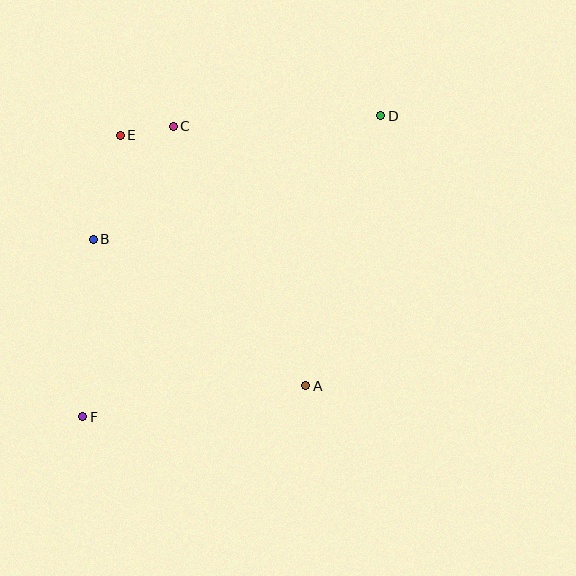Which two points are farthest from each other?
Points D and F are farthest from each other.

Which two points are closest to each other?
Points C and E are closest to each other.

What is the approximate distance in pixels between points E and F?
The distance between E and F is approximately 284 pixels.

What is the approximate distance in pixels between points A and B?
The distance between A and B is approximately 258 pixels.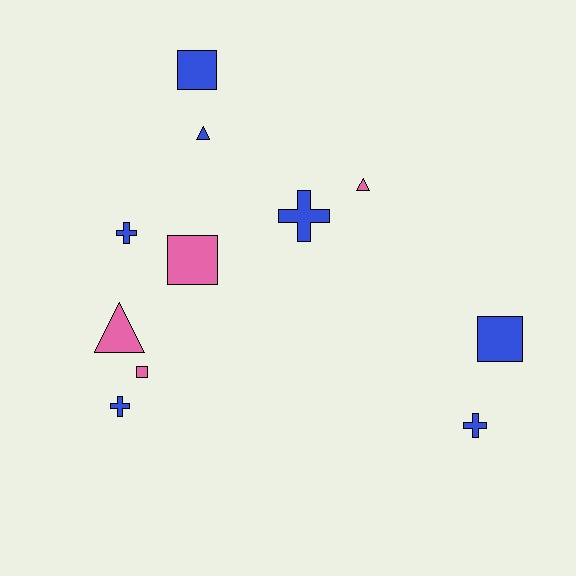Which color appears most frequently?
Blue, with 7 objects.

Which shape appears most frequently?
Square, with 4 objects.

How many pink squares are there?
There are 2 pink squares.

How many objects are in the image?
There are 11 objects.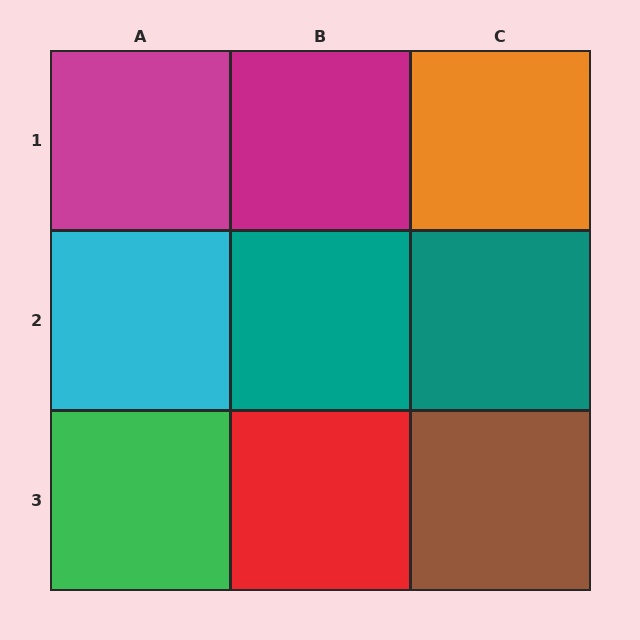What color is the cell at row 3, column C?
Brown.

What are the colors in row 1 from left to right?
Magenta, magenta, orange.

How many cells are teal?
2 cells are teal.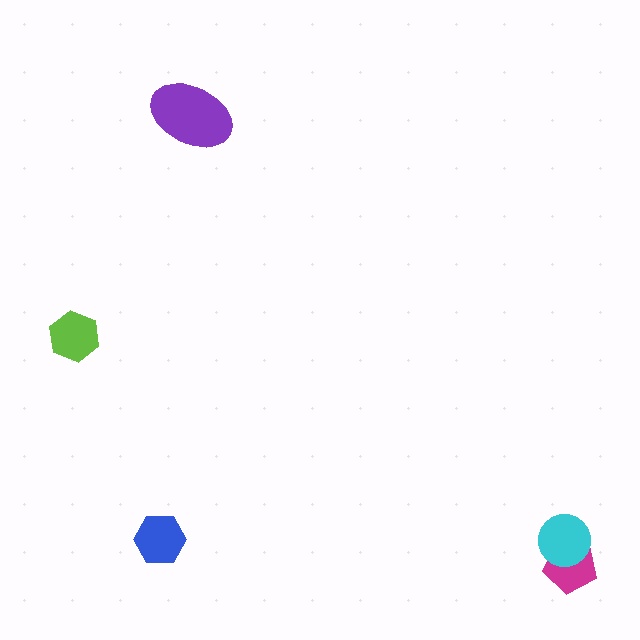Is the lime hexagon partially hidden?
No, no other shape covers it.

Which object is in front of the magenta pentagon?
The cyan circle is in front of the magenta pentagon.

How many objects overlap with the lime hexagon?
0 objects overlap with the lime hexagon.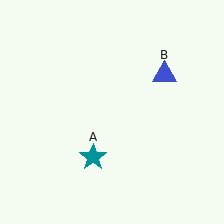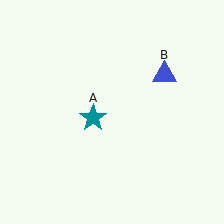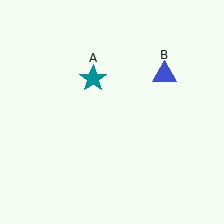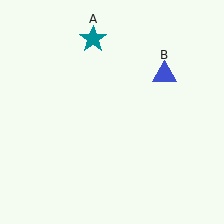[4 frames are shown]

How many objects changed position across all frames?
1 object changed position: teal star (object A).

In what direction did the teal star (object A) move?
The teal star (object A) moved up.